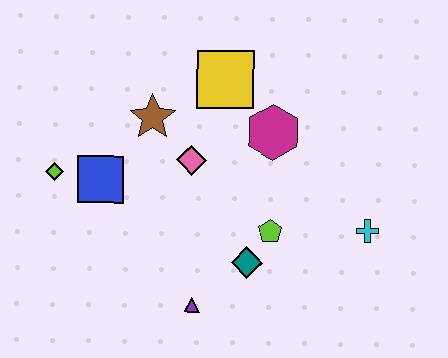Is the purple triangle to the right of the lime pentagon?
No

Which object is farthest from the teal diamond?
The lime diamond is farthest from the teal diamond.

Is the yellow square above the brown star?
Yes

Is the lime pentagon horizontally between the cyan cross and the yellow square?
Yes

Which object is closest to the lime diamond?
The blue square is closest to the lime diamond.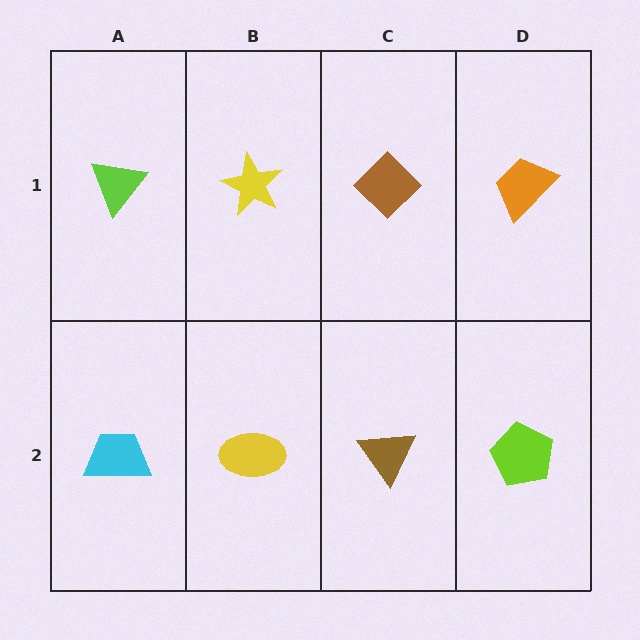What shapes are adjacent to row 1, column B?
A yellow ellipse (row 2, column B), a lime triangle (row 1, column A), a brown diamond (row 1, column C).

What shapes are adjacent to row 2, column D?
An orange trapezoid (row 1, column D), a brown triangle (row 2, column C).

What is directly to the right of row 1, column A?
A yellow star.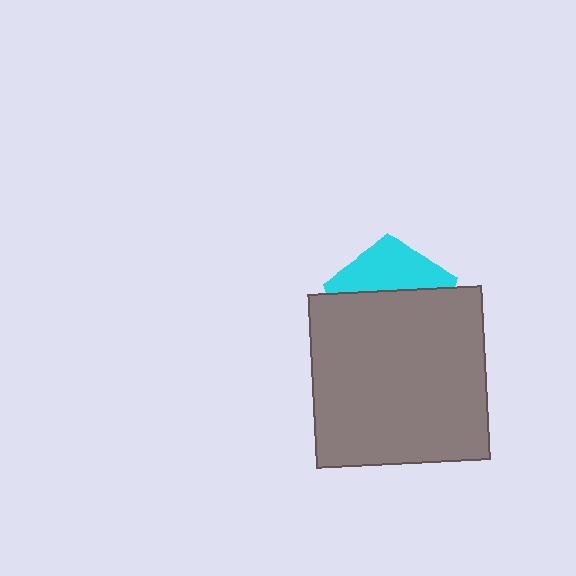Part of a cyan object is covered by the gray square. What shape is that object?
It is a pentagon.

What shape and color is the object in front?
The object in front is a gray square.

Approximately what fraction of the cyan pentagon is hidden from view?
Roughly 62% of the cyan pentagon is hidden behind the gray square.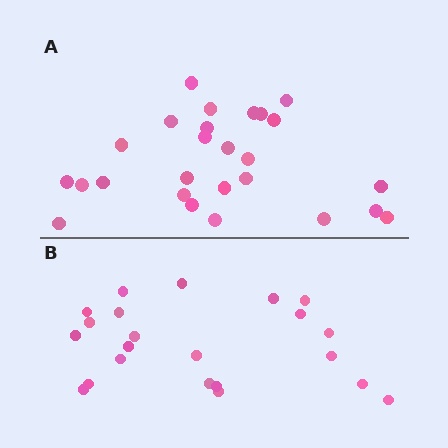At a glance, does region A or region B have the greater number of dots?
Region A (the top region) has more dots.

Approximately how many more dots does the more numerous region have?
Region A has about 4 more dots than region B.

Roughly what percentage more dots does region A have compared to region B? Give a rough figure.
About 20% more.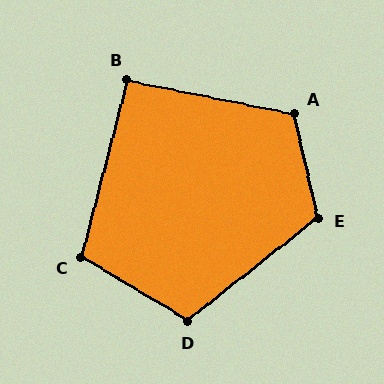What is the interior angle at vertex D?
Approximately 111 degrees (obtuse).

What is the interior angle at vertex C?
Approximately 106 degrees (obtuse).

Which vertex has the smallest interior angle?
B, at approximately 93 degrees.